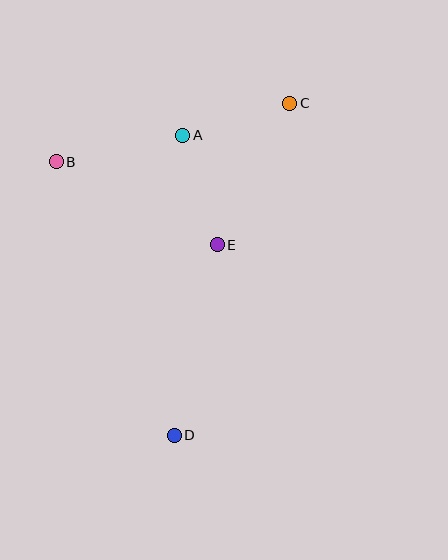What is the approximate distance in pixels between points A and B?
The distance between A and B is approximately 129 pixels.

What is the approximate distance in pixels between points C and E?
The distance between C and E is approximately 159 pixels.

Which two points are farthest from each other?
Points C and D are farthest from each other.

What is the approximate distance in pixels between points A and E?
The distance between A and E is approximately 115 pixels.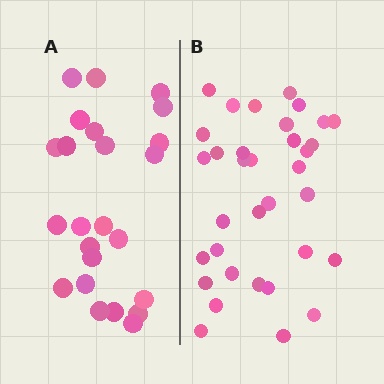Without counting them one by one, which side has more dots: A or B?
Region B (the right region) has more dots.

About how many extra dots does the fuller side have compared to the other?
Region B has roughly 10 or so more dots than region A.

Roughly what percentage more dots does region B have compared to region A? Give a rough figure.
About 40% more.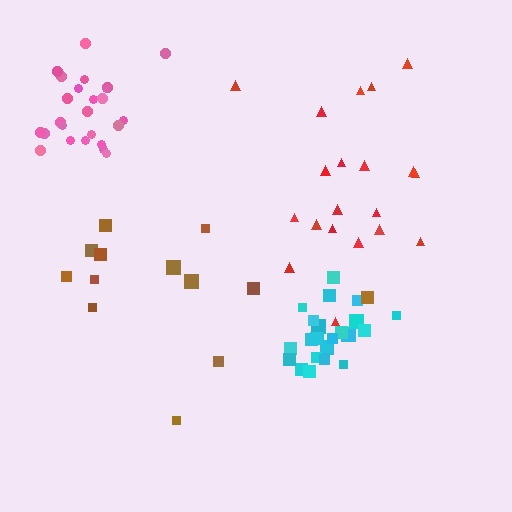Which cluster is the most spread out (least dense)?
Brown.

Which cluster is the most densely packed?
Cyan.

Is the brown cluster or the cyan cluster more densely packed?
Cyan.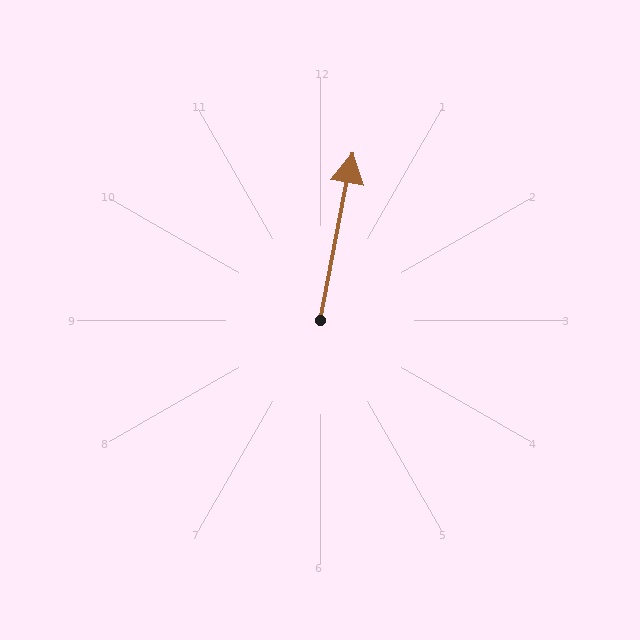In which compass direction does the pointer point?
North.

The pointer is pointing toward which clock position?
Roughly 12 o'clock.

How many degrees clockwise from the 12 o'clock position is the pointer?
Approximately 11 degrees.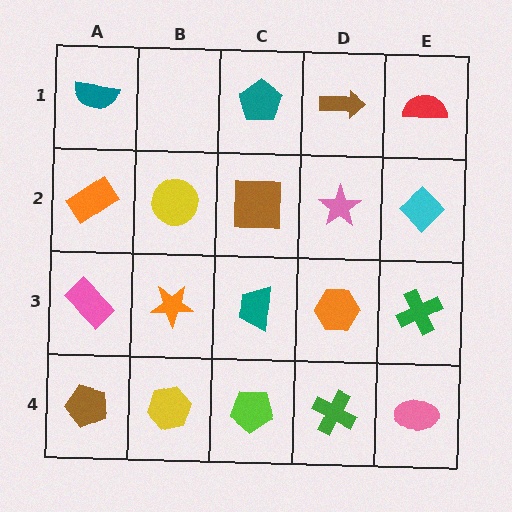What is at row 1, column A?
A teal semicircle.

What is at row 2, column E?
A cyan diamond.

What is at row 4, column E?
A pink ellipse.